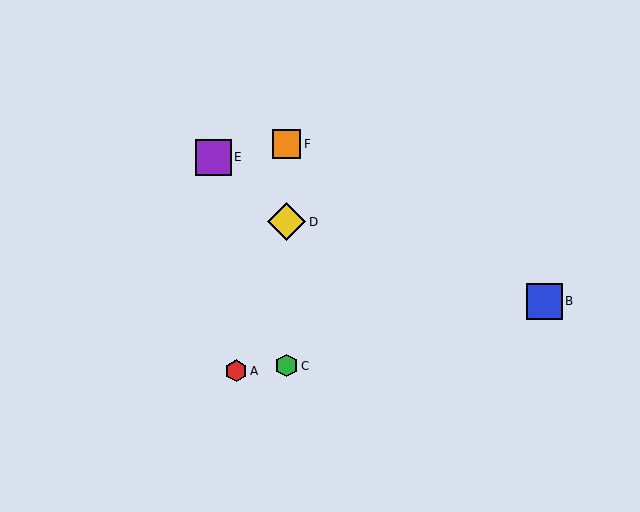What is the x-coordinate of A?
Object A is at x≈236.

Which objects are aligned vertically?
Objects C, D, F are aligned vertically.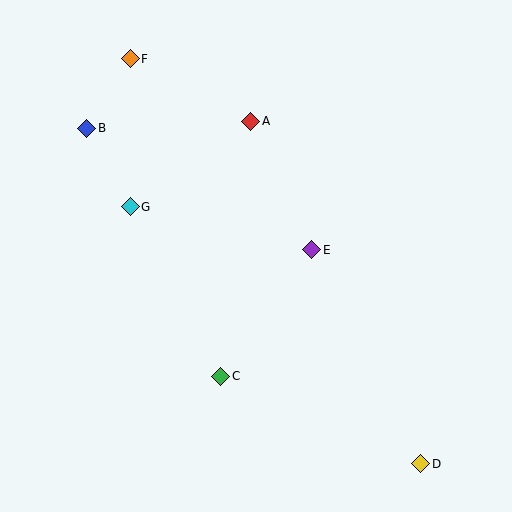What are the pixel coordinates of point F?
Point F is at (130, 59).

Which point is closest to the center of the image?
Point E at (312, 250) is closest to the center.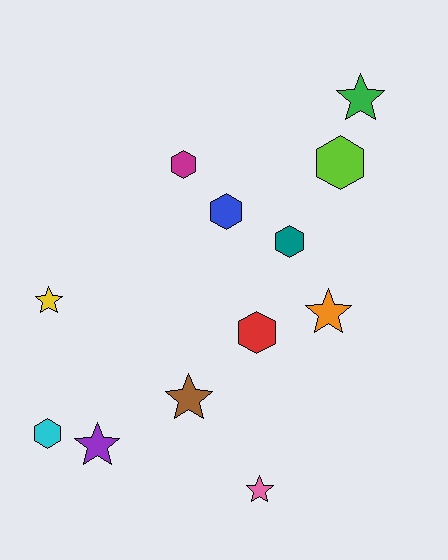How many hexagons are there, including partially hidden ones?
There are 6 hexagons.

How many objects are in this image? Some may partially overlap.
There are 12 objects.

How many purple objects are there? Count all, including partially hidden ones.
There is 1 purple object.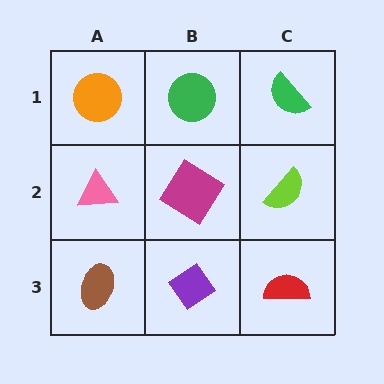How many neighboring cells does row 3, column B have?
3.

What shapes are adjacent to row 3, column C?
A lime semicircle (row 2, column C), a purple diamond (row 3, column B).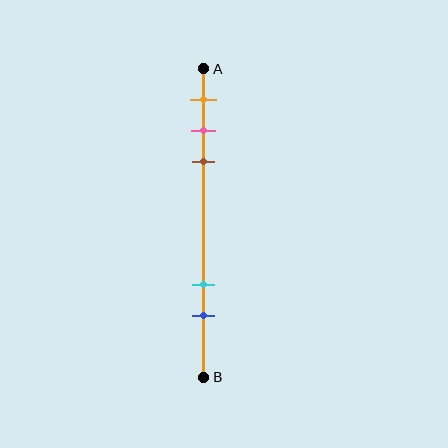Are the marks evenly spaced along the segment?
No, the marks are not evenly spaced.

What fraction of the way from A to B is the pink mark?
The pink mark is approximately 20% (0.2) of the way from A to B.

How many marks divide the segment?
There are 5 marks dividing the segment.